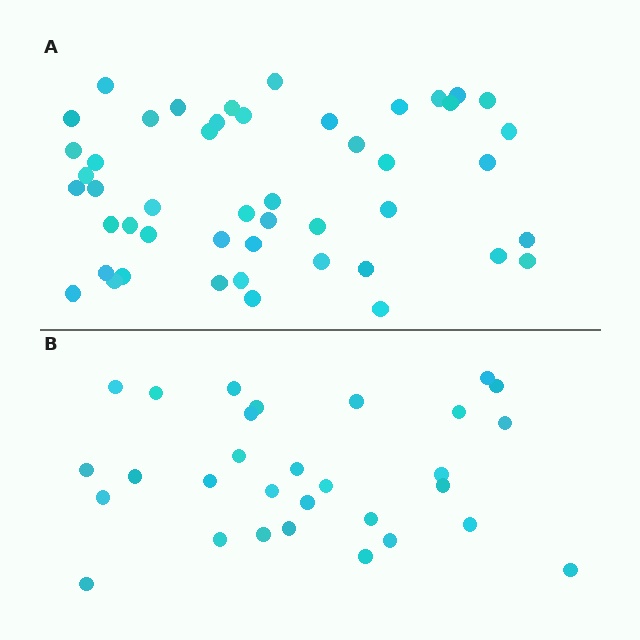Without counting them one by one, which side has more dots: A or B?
Region A (the top region) has more dots.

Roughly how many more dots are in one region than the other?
Region A has approximately 20 more dots than region B.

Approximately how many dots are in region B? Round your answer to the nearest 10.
About 30 dots.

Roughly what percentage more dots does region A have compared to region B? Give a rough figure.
About 60% more.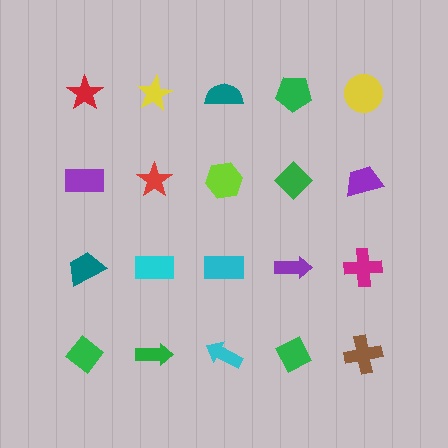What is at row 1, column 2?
A yellow star.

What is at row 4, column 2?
A green arrow.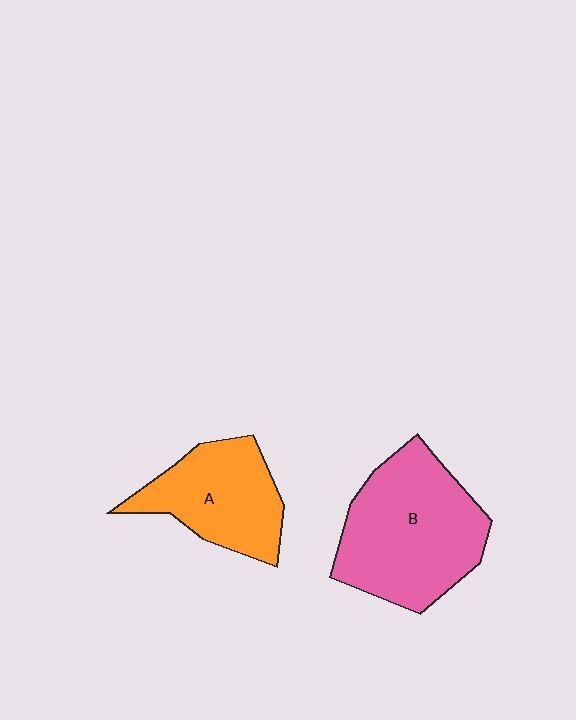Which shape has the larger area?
Shape B (pink).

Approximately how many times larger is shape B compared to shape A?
Approximately 1.5 times.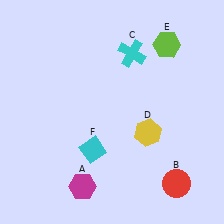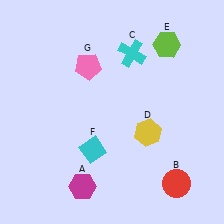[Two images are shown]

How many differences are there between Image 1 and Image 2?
There is 1 difference between the two images.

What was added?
A pink pentagon (G) was added in Image 2.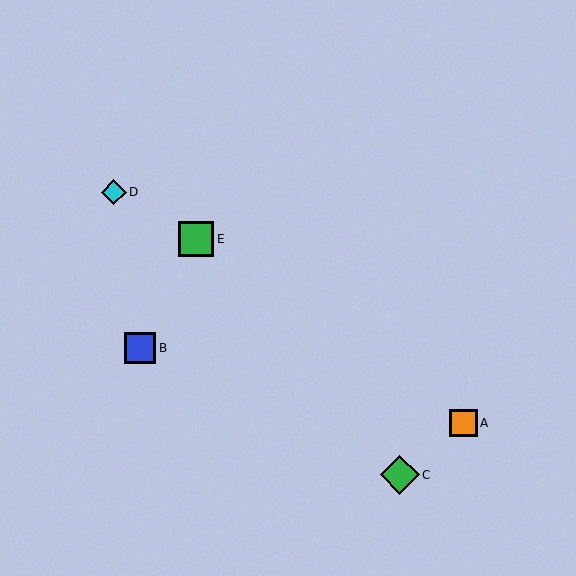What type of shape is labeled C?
Shape C is a green diamond.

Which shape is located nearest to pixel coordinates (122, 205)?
The cyan diamond (labeled D) at (114, 192) is nearest to that location.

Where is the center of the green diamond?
The center of the green diamond is at (400, 475).